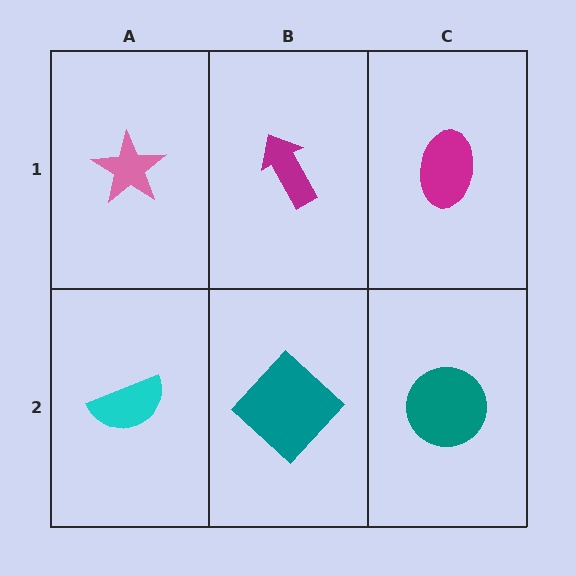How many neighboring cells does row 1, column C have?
2.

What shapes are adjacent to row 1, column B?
A teal diamond (row 2, column B), a pink star (row 1, column A), a magenta ellipse (row 1, column C).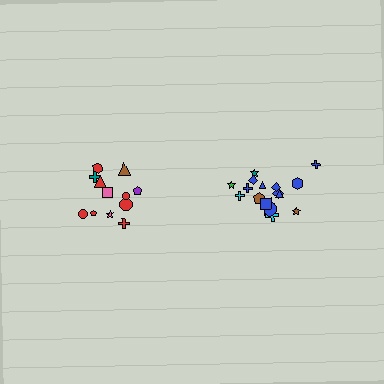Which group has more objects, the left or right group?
The right group.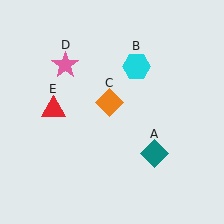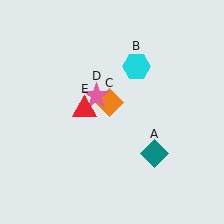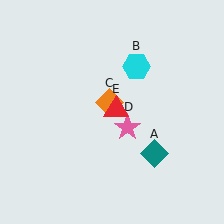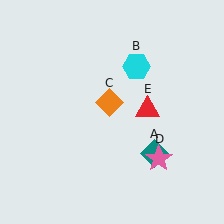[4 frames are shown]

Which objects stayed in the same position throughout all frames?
Teal diamond (object A) and cyan hexagon (object B) and orange diamond (object C) remained stationary.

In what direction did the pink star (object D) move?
The pink star (object D) moved down and to the right.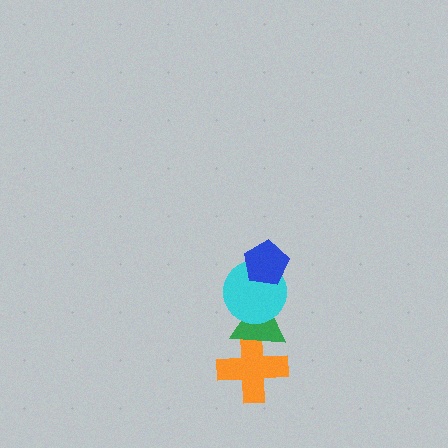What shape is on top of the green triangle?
The cyan circle is on top of the green triangle.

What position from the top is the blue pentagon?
The blue pentagon is 1st from the top.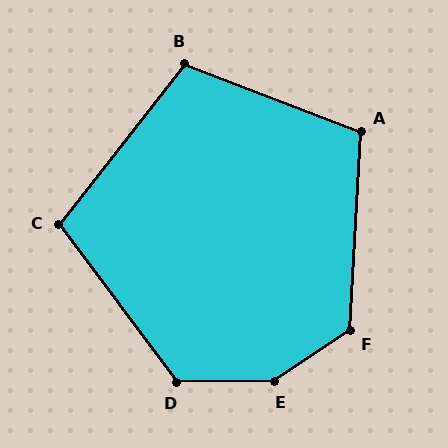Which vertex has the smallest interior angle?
C, at approximately 105 degrees.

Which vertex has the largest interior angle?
E, at approximately 147 degrees.